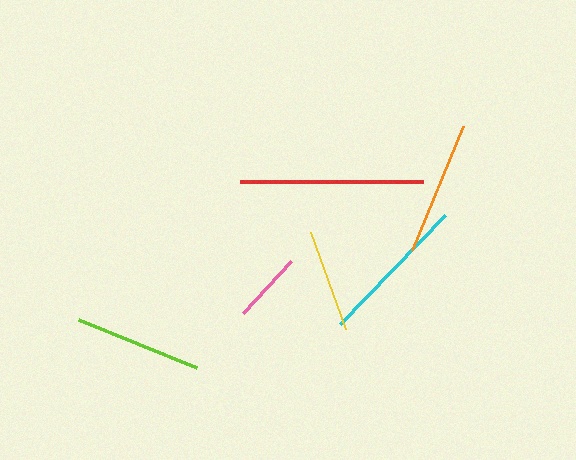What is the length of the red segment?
The red segment is approximately 182 pixels long.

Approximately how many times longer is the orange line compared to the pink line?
The orange line is approximately 1.9 times the length of the pink line.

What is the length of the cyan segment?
The cyan segment is approximately 151 pixels long.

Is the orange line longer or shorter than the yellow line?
The orange line is longer than the yellow line.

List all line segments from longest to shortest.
From longest to shortest: red, cyan, orange, lime, yellow, pink.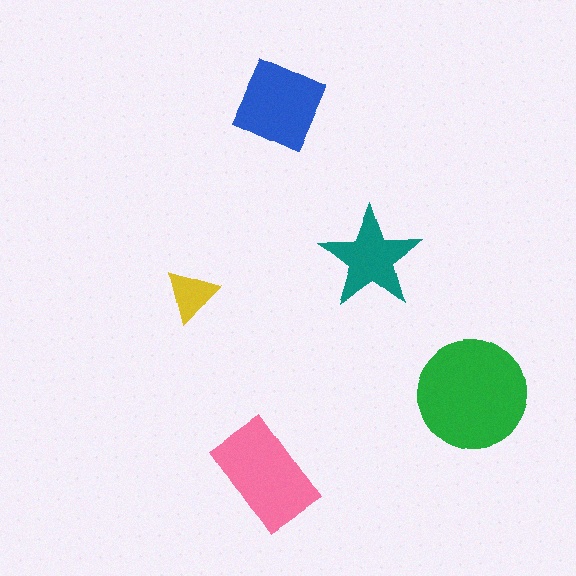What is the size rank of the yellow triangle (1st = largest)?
5th.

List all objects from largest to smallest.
The green circle, the pink rectangle, the blue diamond, the teal star, the yellow triangle.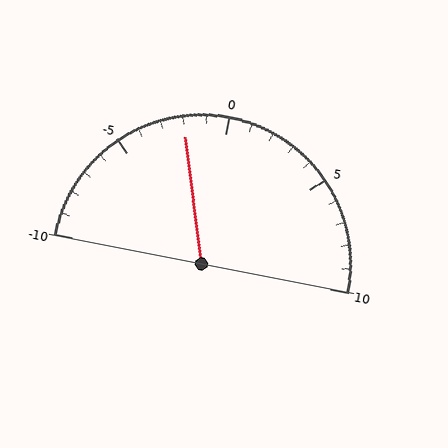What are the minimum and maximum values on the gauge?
The gauge ranges from -10 to 10.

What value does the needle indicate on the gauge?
The needle indicates approximately -2.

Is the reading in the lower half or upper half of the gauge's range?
The reading is in the lower half of the range (-10 to 10).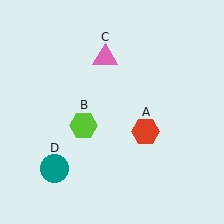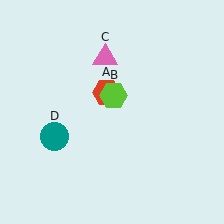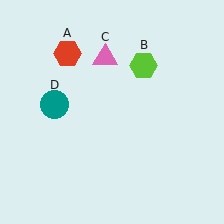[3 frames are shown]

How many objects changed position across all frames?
3 objects changed position: red hexagon (object A), lime hexagon (object B), teal circle (object D).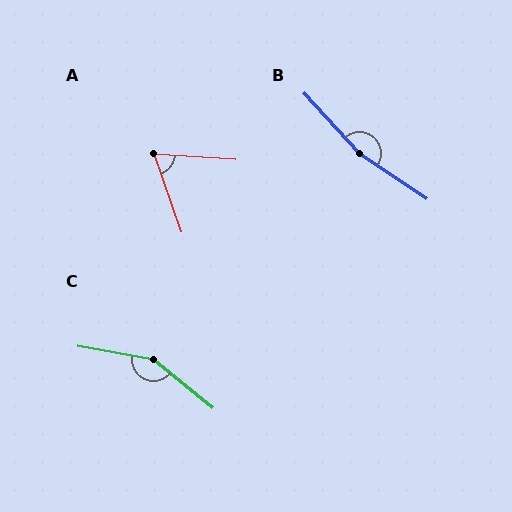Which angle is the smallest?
A, at approximately 67 degrees.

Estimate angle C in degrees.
Approximately 151 degrees.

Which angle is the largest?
B, at approximately 166 degrees.